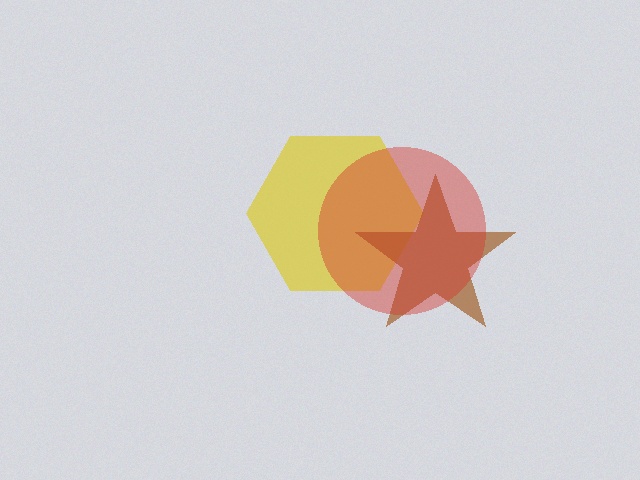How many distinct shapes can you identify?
There are 3 distinct shapes: a yellow hexagon, a brown star, a red circle.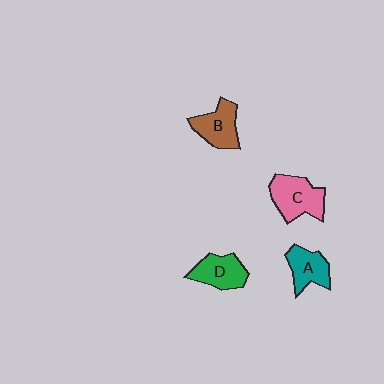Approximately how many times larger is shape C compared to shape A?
Approximately 1.3 times.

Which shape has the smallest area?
Shape A (teal).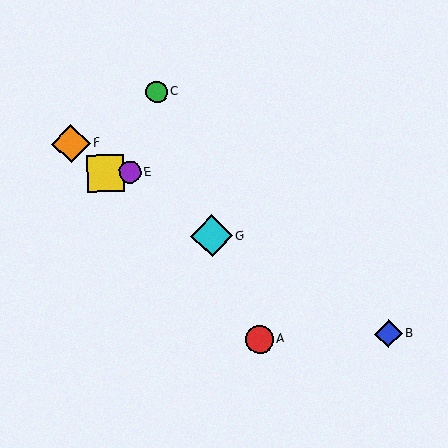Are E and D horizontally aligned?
Yes, both are at y≈172.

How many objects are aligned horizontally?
2 objects (D, E) are aligned horizontally.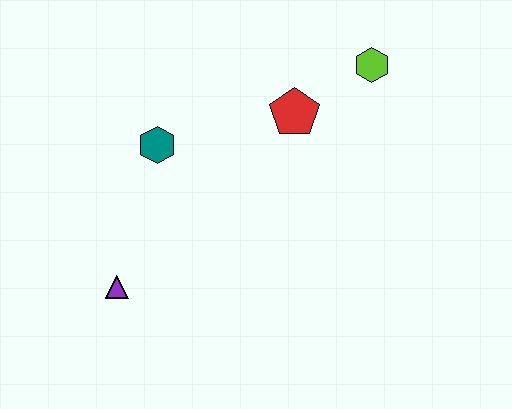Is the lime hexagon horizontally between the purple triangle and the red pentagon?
No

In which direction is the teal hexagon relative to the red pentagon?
The teal hexagon is to the left of the red pentagon.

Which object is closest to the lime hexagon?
The red pentagon is closest to the lime hexagon.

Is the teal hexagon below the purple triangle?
No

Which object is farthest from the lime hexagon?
The purple triangle is farthest from the lime hexagon.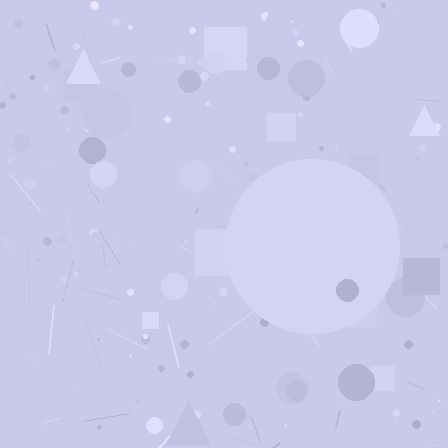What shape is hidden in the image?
A circle is hidden in the image.